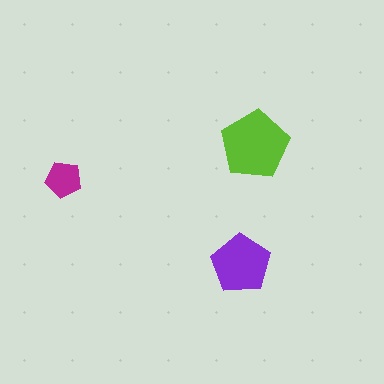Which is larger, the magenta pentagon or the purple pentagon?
The purple one.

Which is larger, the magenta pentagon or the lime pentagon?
The lime one.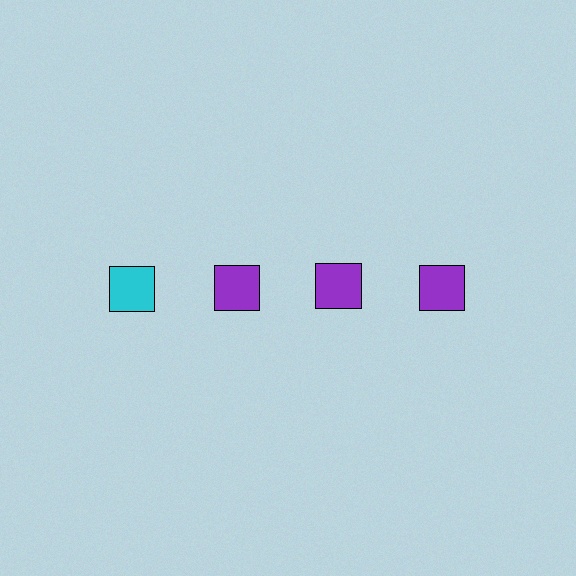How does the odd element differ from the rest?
It has a different color: cyan instead of purple.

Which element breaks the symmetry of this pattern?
The cyan square in the top row, leftmost column breaks the symmetry. All other shapes are purple squares.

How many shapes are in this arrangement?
There are 4 shapes arranged in a grid pattern.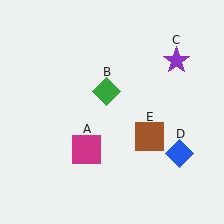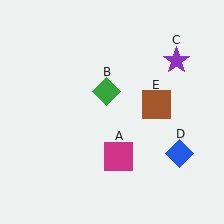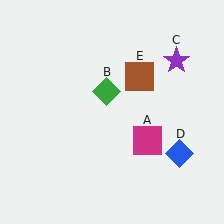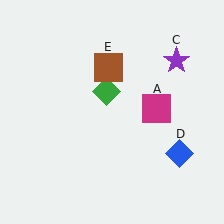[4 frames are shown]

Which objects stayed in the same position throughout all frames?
Green diamond (object B) and purple star (object C) and blue diamond (object D) remained stationary.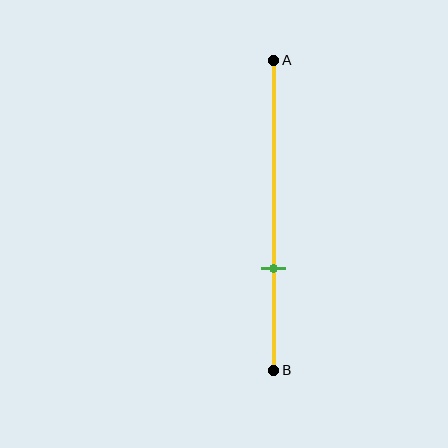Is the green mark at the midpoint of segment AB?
No, the mark is at about 65% from A, not at the 50% midpoint.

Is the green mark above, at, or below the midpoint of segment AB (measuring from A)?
The green mark is below the midpoint of segment AB.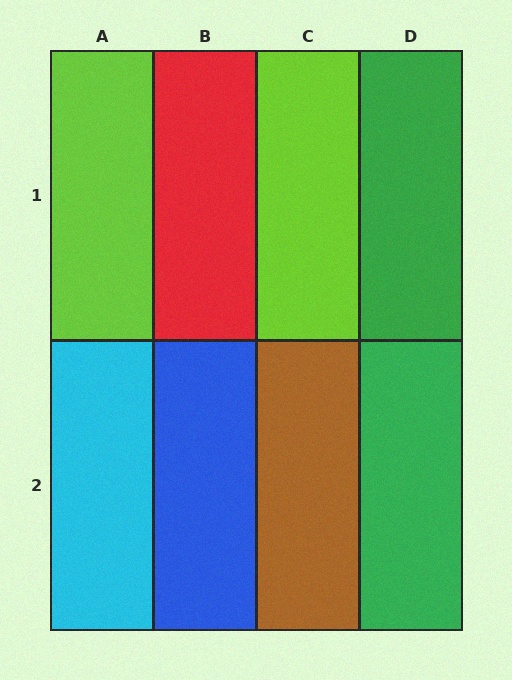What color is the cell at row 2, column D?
Green.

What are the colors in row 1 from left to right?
Lime, red, lime, green.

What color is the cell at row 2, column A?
Cyan.